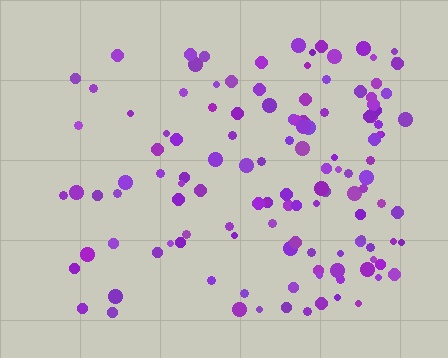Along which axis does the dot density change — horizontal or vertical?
Horizontal.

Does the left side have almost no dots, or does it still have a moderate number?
Still a moderate number, just noticeably fewer than the right.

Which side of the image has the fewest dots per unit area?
The left.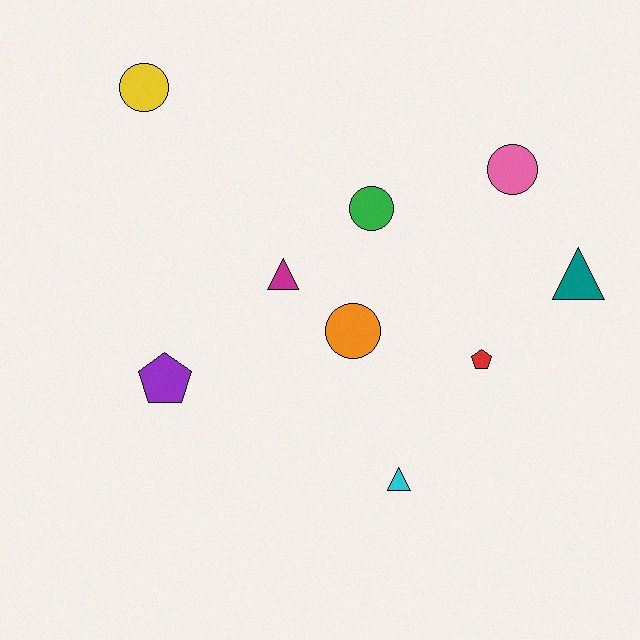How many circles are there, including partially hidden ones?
There are 4 circles.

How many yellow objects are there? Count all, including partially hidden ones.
There is 1 yellow object.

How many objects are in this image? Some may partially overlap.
There are 9 objects.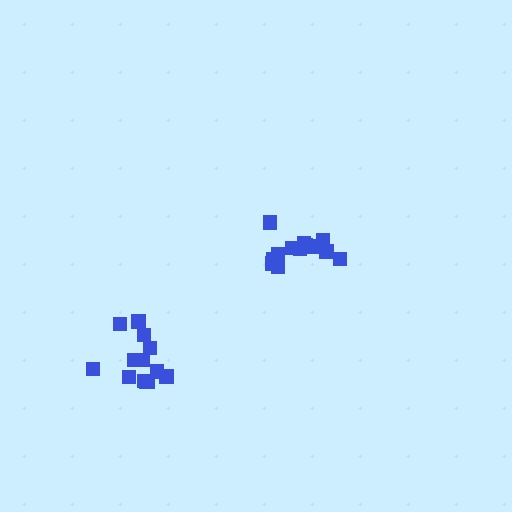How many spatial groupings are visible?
There are 2 spatial groupings.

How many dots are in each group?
Group 1: 13 dots, Group 2: 13 dots (26 total).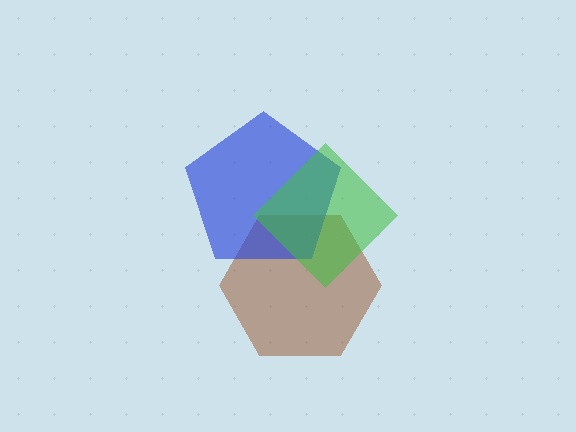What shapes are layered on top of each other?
The layered shapes are: a brown hexagon, a blue pentagon, a green diamond.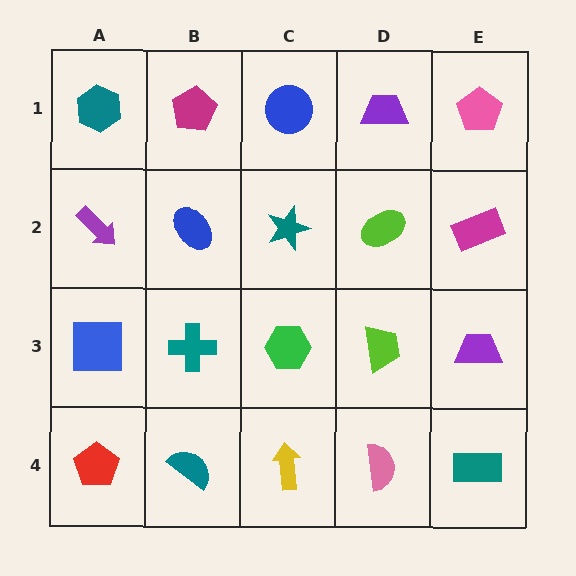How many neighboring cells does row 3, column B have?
4.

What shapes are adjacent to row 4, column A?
A blue square (row 3, column A), a teal semicircle (row 4, column B).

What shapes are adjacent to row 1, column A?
A purple arrow (row 2, column A), a magenta pentagon (row 1, column B).